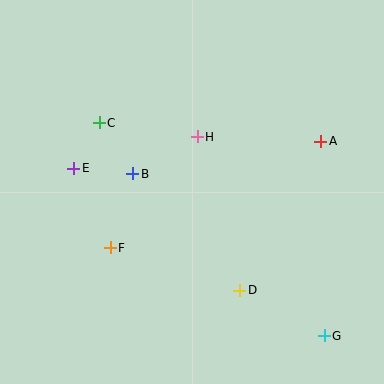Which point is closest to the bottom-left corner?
Point F is closest to the bottom-left corner.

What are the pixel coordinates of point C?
Point C is at (99, 123).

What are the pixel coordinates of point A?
Point A is at (321, 141).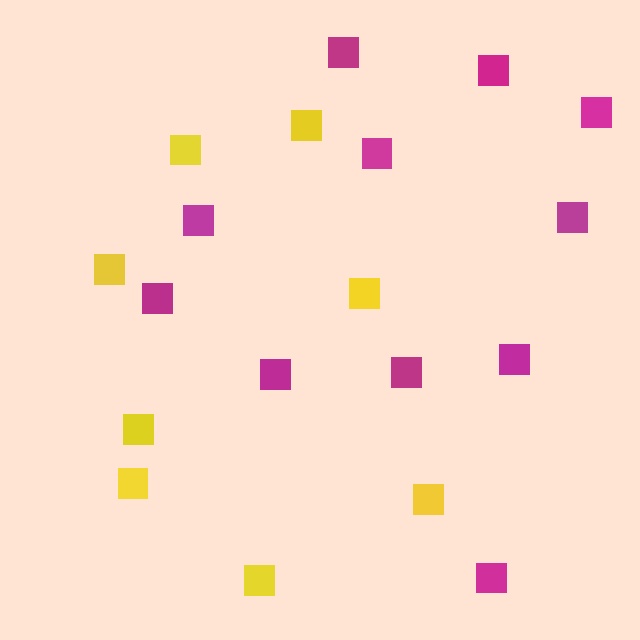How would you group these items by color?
There are 2 groups: one group of yellow squares (8) and one group of magenta squares (11).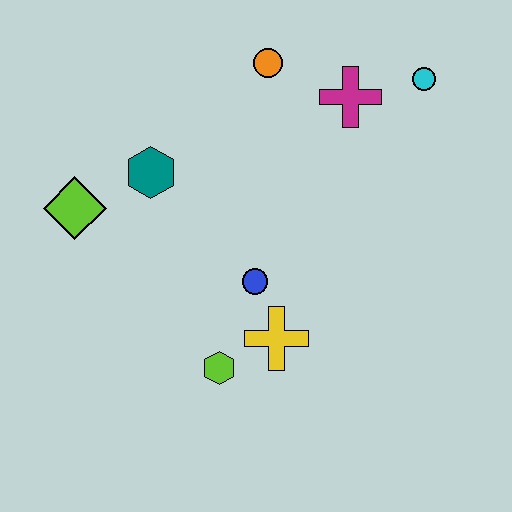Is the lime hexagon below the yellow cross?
Yes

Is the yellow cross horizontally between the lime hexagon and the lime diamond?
No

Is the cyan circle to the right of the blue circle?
Yes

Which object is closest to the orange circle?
The magenta cross is closest to the orange circle.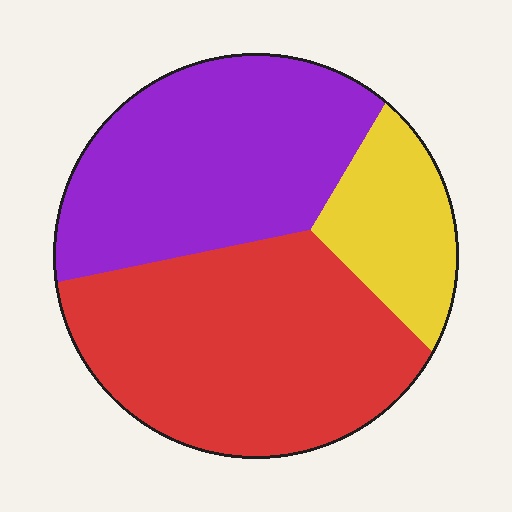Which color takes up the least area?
Yellow, at roughly 15%.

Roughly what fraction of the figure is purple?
Purple covers 39% of the figure.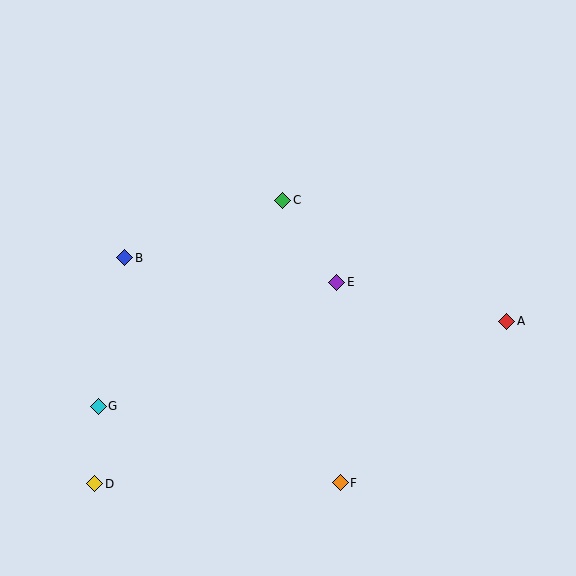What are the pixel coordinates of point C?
Point C is at (283, 200).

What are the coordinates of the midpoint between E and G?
The midpoint between E and G is at (218, 344).